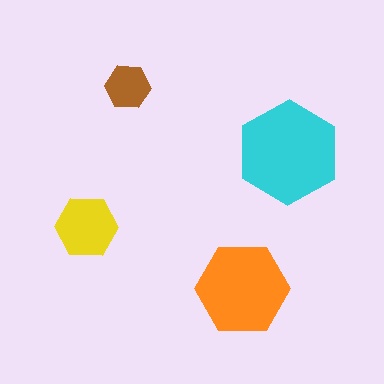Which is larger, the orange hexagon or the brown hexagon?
The orange one.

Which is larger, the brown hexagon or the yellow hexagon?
The yellow one.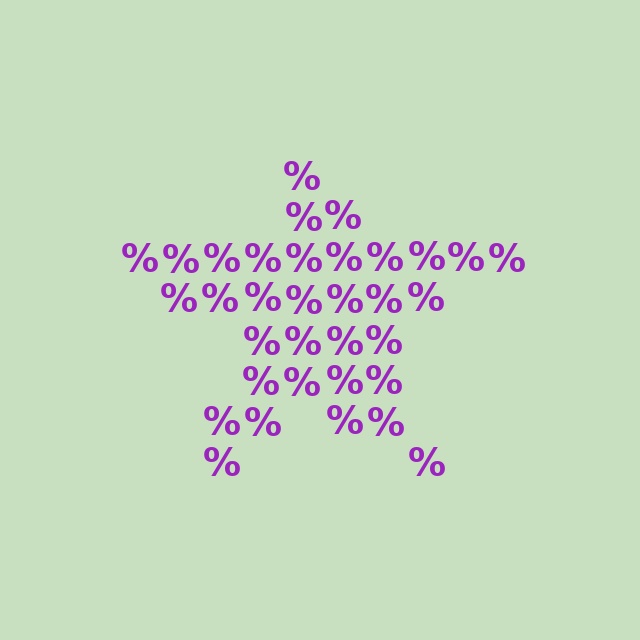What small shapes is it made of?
It is made of small percent signs.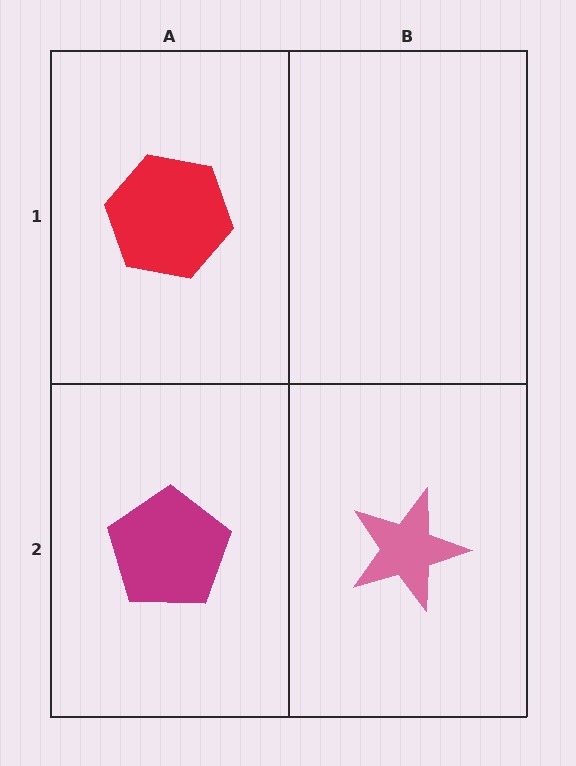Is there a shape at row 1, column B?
No, that cell is empty.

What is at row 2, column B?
A pink star.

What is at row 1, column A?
A red hexagon.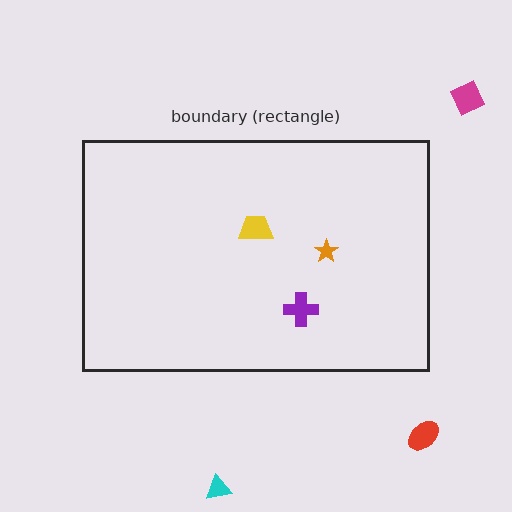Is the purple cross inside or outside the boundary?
Inside.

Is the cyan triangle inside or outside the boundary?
Outside.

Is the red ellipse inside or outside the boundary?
Outside.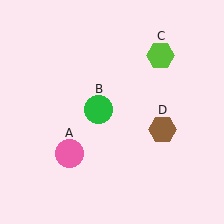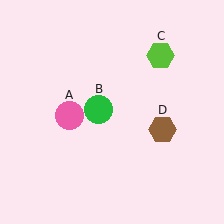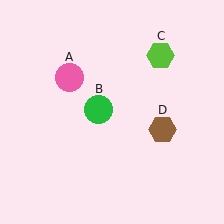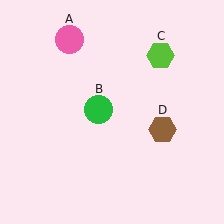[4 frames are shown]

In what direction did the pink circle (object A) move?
The pink circle (object A) moved up.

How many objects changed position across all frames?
1 object changed position: pink circle (object A).